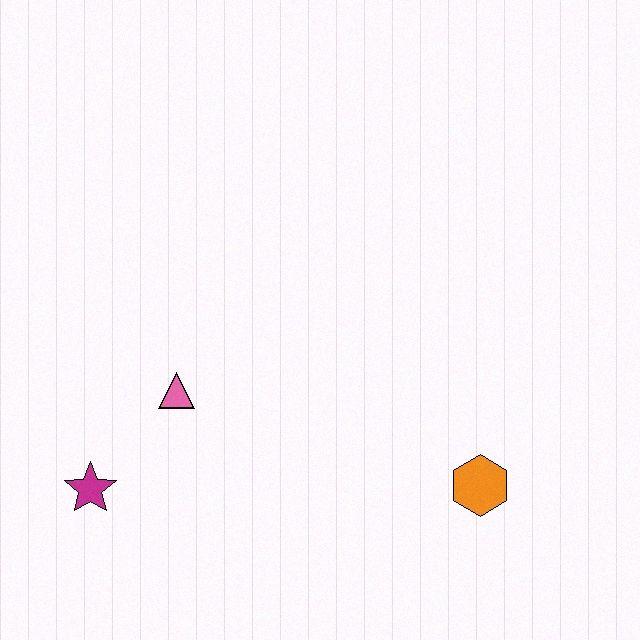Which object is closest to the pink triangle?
The magenta star is closest to the pink triangle.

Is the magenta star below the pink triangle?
Yes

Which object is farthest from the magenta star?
The orange hexagon is farthest from the magenta star.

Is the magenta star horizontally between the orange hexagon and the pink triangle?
No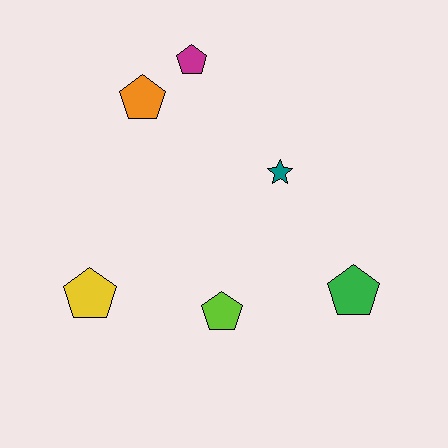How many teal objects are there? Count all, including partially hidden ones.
There is 1 teal object.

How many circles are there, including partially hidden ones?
There are no circles.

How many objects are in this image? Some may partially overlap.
There are 6 objects.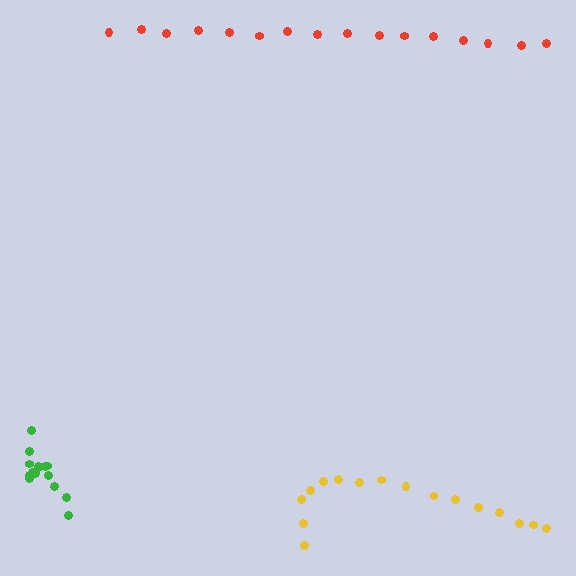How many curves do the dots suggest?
There are 3 distinct paths.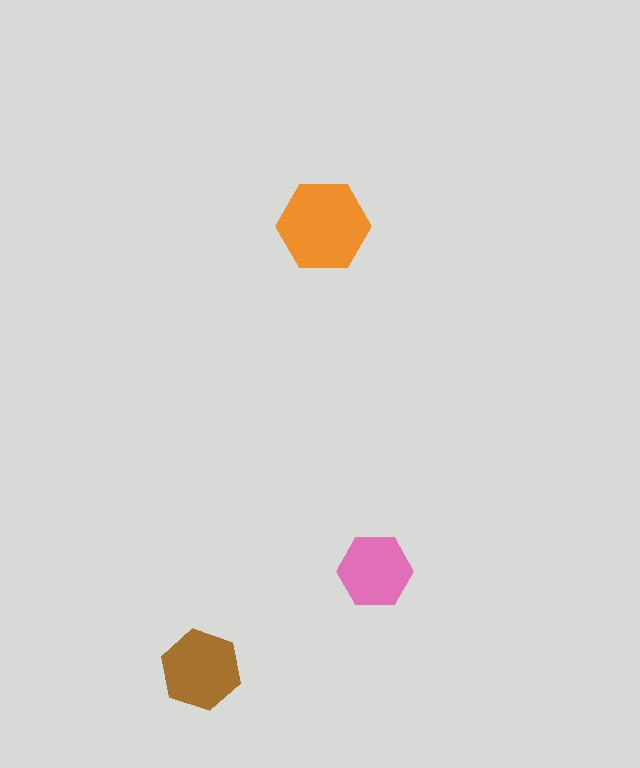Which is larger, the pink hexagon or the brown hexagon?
The brown one.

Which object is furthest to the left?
The brown hexagon is leftmost.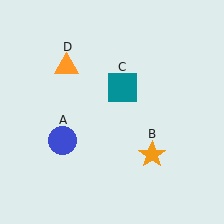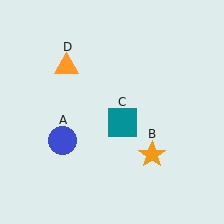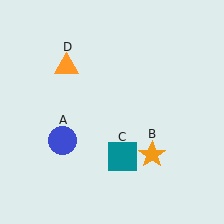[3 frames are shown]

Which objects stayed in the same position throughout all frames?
Blue circle (object A) and orange star (object B) and orange triangle (object D) remained stationary.